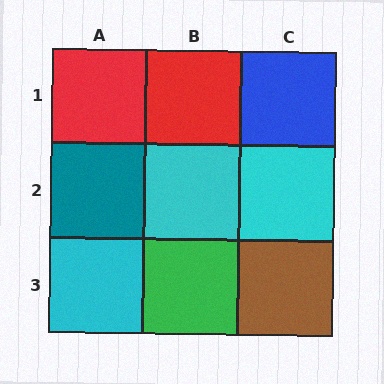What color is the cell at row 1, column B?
Red.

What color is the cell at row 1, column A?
Red.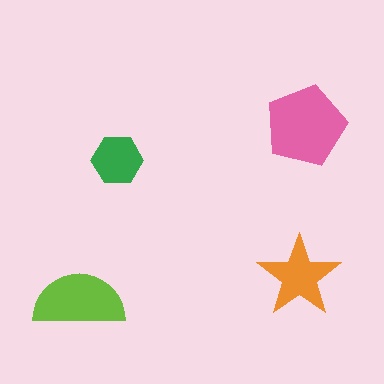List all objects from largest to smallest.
The pink pentagon, the lime semicircle, the orange star, the green hexagon.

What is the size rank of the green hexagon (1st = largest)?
4th.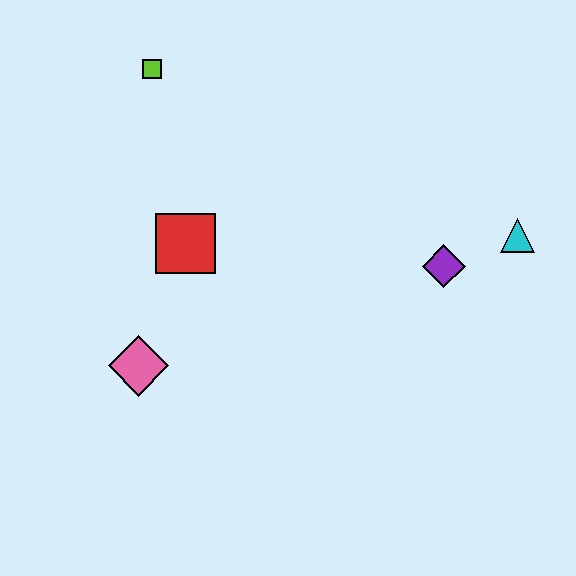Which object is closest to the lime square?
The red square is closest to the lime square.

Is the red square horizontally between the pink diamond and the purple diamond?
Yes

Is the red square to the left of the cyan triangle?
Yes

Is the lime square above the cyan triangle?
Yes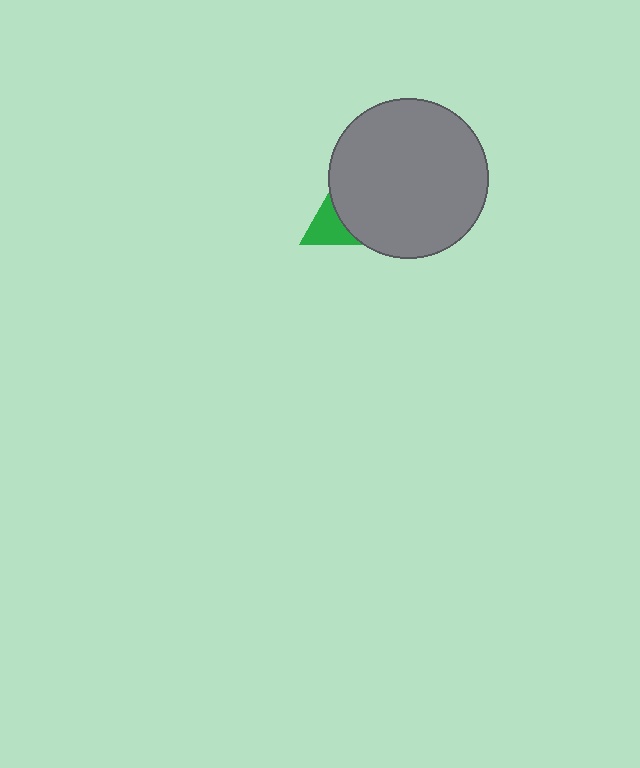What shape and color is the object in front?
The object in front is a gray circle.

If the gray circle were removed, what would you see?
You would see the complete green triangle.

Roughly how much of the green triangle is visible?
A small part of it is visible (roughly 38%).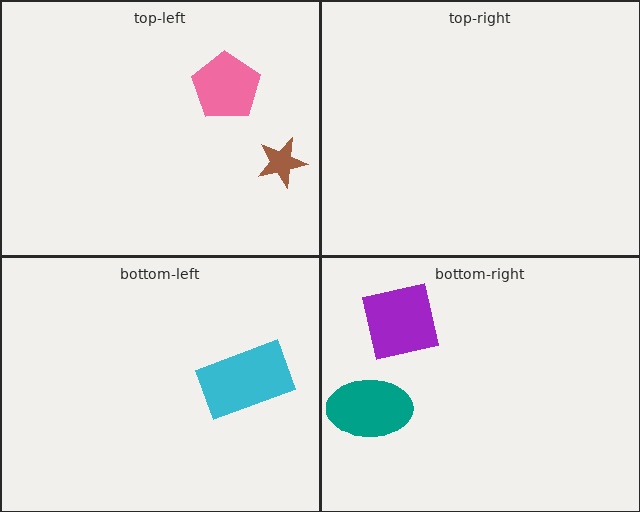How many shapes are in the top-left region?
2.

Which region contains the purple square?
The bottom-right region.